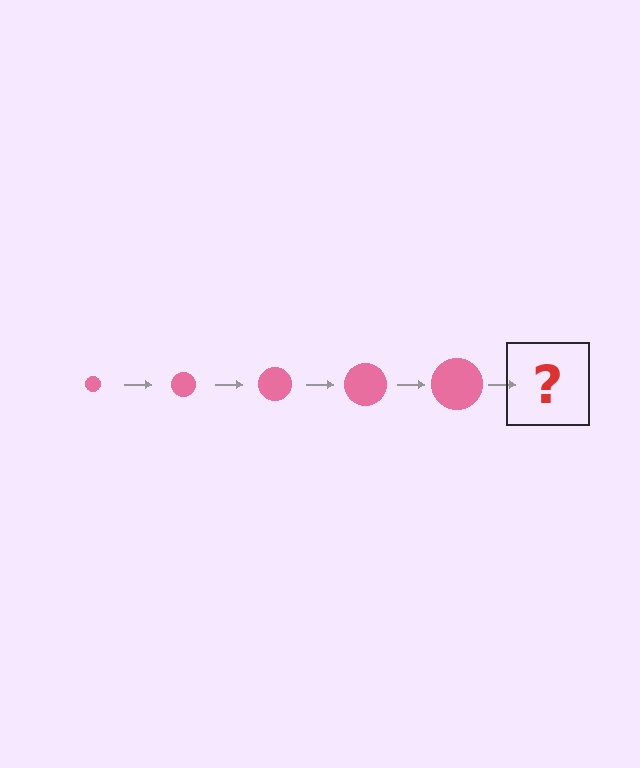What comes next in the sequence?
The next element should be a pink circle, larger than the previous one.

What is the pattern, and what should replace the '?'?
The pattern is that the circle gets progressively larger each step. The '?' should be a pink circle, larger than the previous one.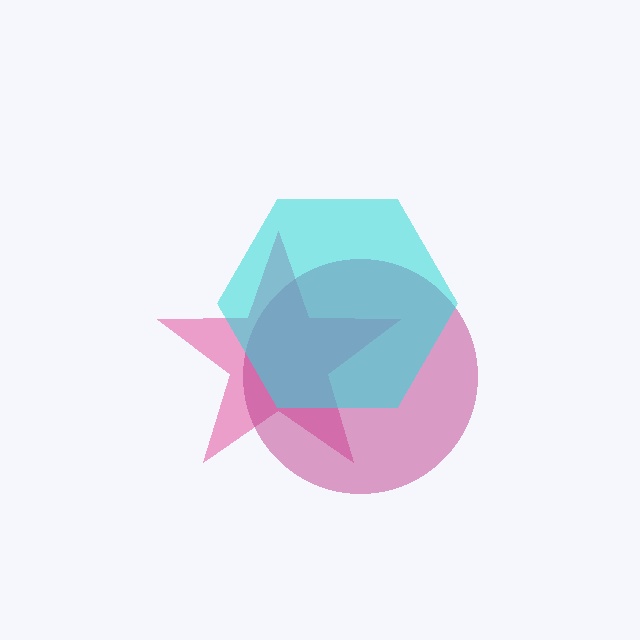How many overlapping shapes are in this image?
There are 3 overlapping shapes in the image.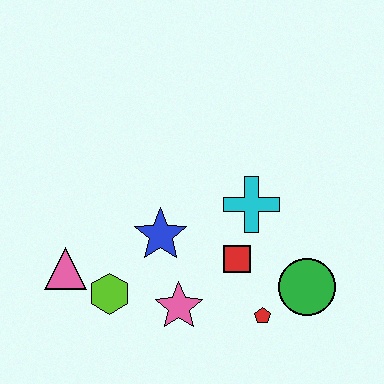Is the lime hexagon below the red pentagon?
No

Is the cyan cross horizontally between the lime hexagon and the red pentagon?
Yes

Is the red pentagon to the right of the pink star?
Yes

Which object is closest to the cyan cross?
The red square is closest to the cyan cross.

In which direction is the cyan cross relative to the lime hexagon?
The cyan cross is to the right of the lime hexagon.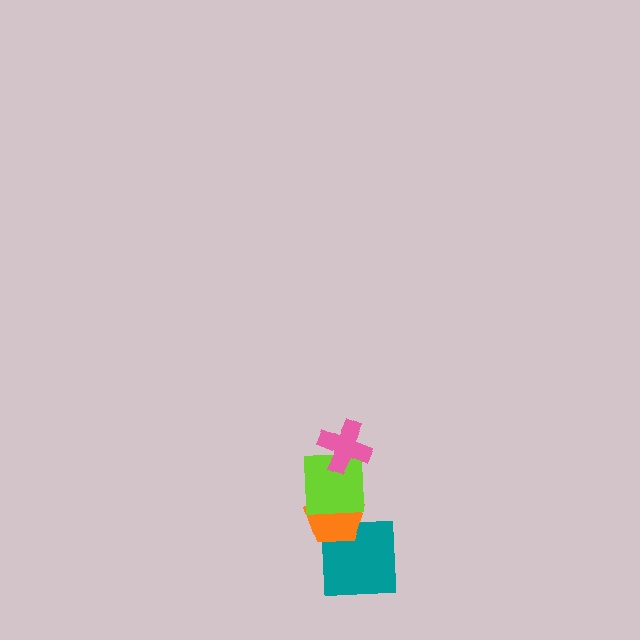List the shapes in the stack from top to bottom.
From top to bottom: the pink cross, the lime square, the orange pentagon, the teal square.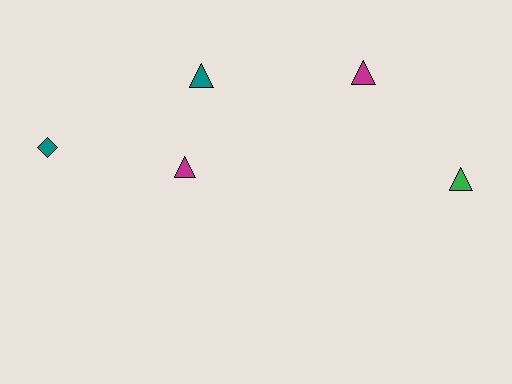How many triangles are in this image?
There are 4 triangles.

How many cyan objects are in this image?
There are no cyan objects.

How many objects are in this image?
There are 5 objects.